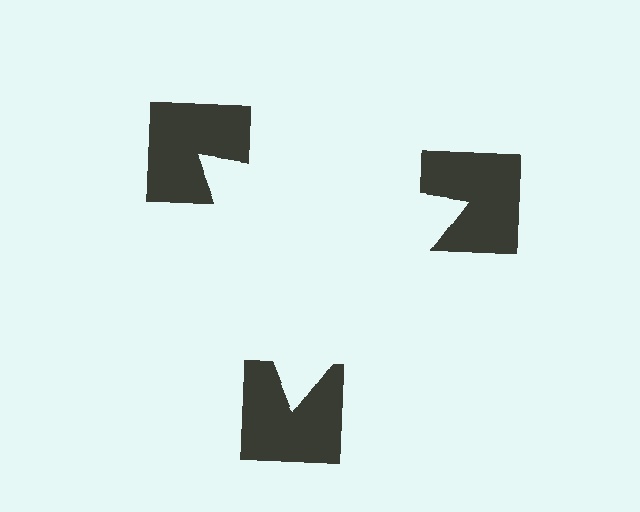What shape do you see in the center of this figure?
An illusory triangle — its edges are inferred from the aligned wedge cuts in the notched squares, not physically drawn.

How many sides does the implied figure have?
3 sides.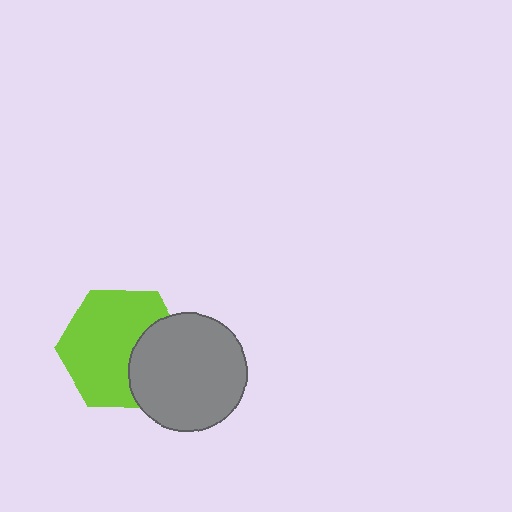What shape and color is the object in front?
The object in front is a gray circle.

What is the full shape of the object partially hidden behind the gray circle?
The partially hidden object is a lime hexagon.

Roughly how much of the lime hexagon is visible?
Most of it is visible (roughly 70%).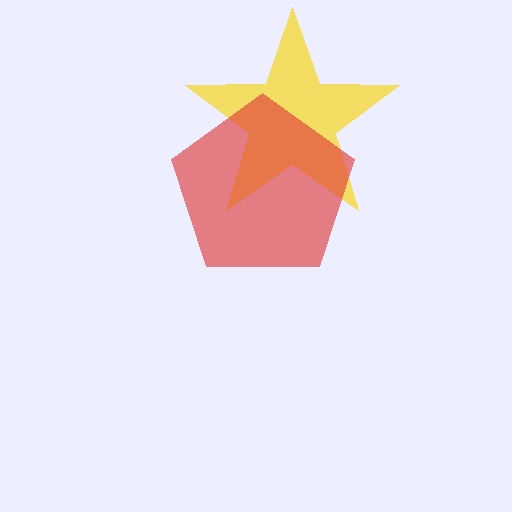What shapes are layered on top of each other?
The layered shapes are: a yellow star, a red pentagon.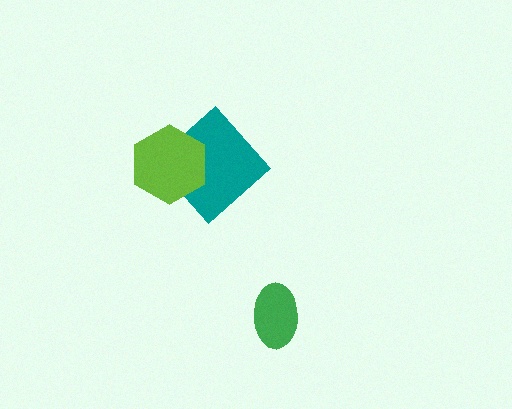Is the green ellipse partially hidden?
No, no other shape covers it.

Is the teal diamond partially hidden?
Yes, it is partially covered by another shape.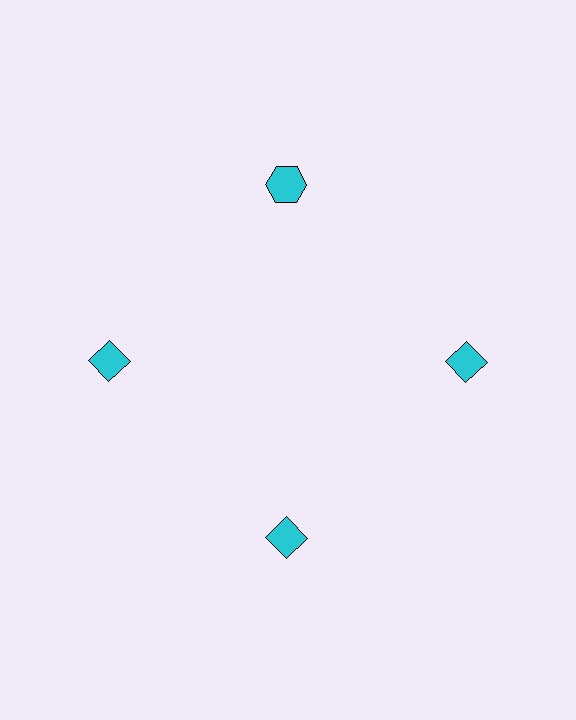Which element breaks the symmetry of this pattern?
The cyan hexagon at roughly the 12 o'clock position breaks the symmetry. All other shapes are cyan diamonds.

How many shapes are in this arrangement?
There are 4 shapes arranged in a ring pattern.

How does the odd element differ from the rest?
It has a different shape: hexagon instead of diamond.